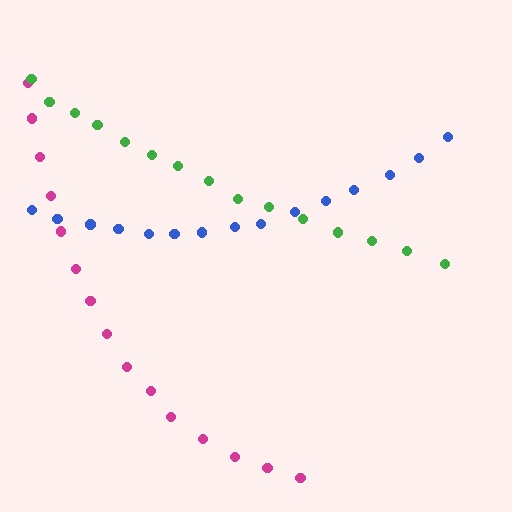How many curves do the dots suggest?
There are 3 distinct paths.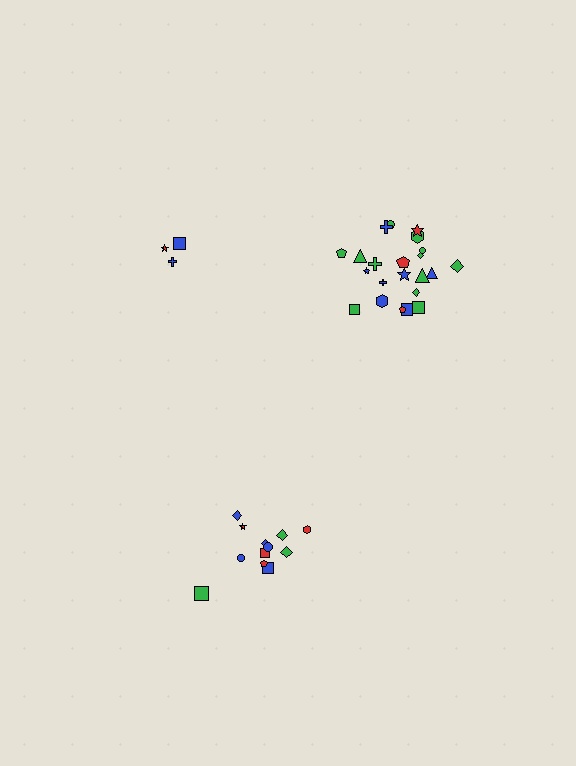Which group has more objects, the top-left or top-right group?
The top-right group.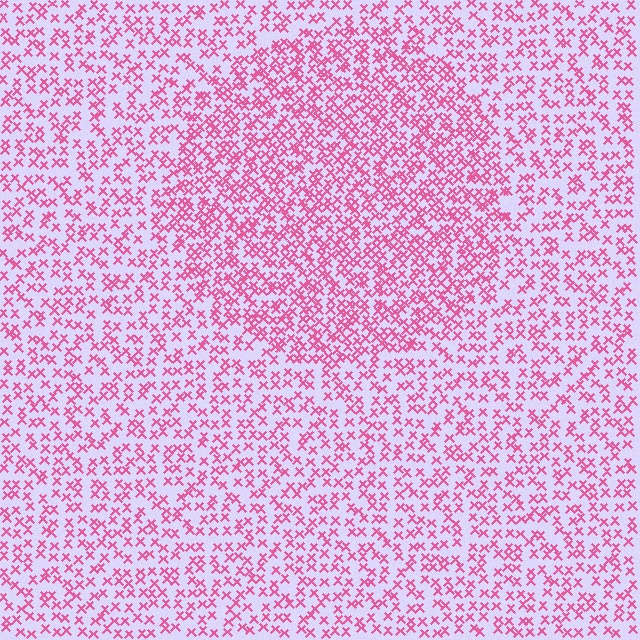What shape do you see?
I see a circle.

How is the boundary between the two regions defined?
The boundary is defined by a change in element density (approximately 1.7x ratio). All elements are the same color, size, and shape.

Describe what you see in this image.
The image contains small pink elements arranged at two different densities. A circle-shaped region is visible where the elements are more densely packed than the surrounding area.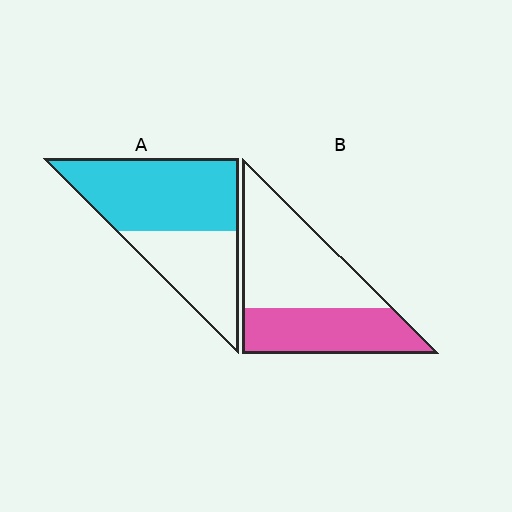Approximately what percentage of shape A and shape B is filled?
A is approximately 60% and B is approximately 40%.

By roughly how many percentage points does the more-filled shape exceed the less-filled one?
By roughly 20 percentage points (A over B).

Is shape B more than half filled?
No.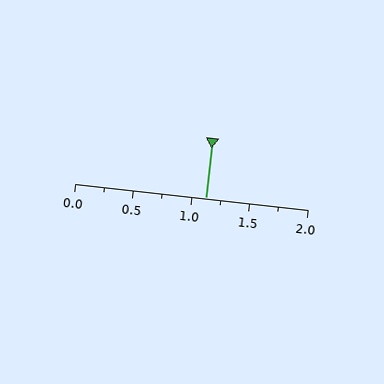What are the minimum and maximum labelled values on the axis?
The axis runs from 0.0 to 2.0.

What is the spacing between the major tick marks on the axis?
The major ticks are spaced 0.5 apart.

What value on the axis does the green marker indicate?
The marker indicates approximately 1.12.